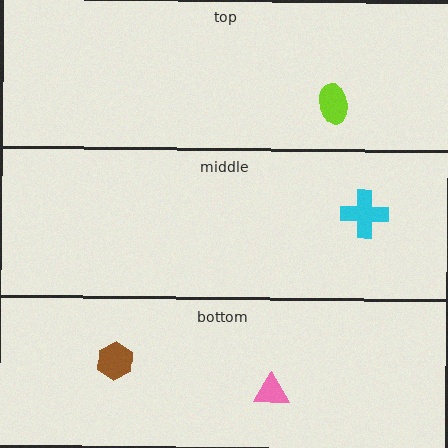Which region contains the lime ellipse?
The top region.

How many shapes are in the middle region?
1.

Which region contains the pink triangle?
The bottom region.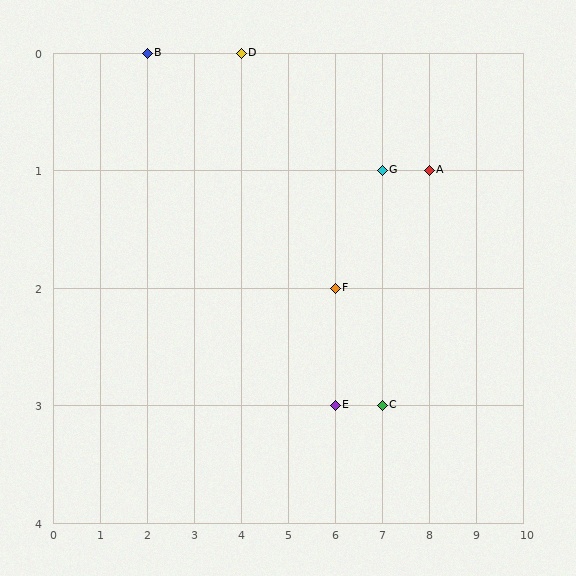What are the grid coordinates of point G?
Point G is at grid coordinates (7, 1).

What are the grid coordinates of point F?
Point F is at grid coordinates (6, 2).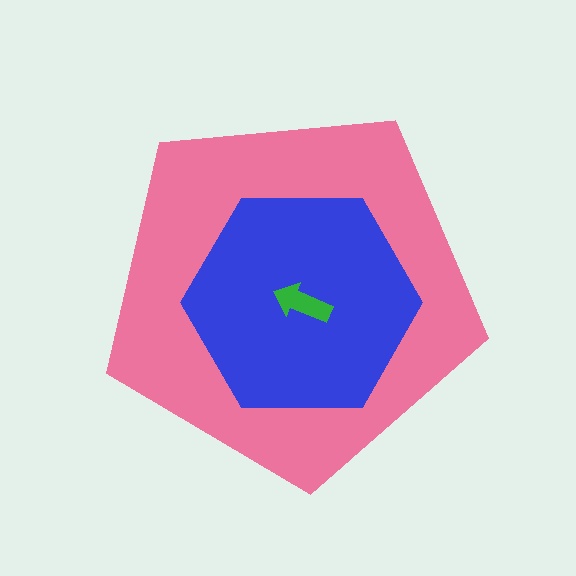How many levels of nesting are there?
3.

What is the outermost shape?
The pink pentagon.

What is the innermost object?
The green arrow.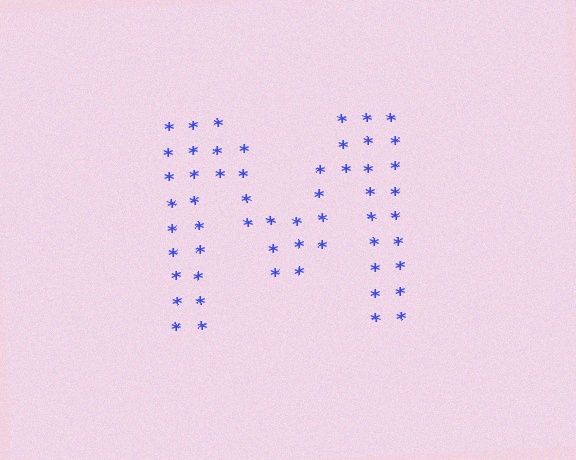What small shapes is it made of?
It is made of small asterisks.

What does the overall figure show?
The overall figure shows the letter M.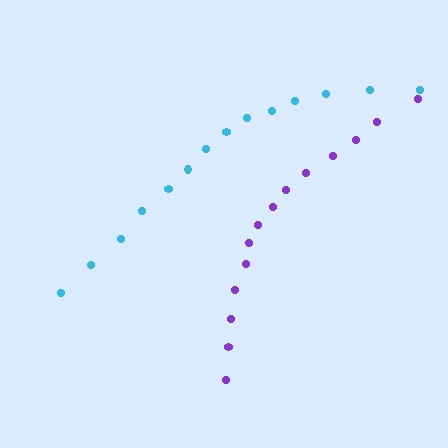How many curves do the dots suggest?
There are 2 distinct paths.